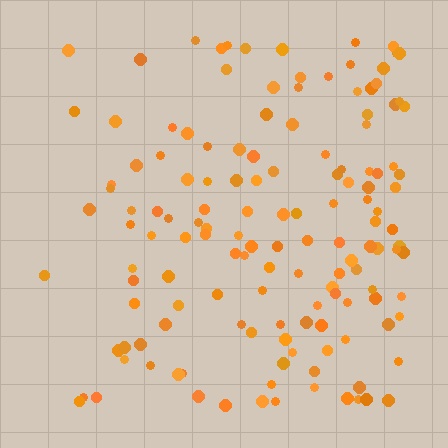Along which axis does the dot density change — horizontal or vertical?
Horizontal.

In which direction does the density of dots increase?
From left to right, with the right side densest.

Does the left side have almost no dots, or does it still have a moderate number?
Still a moderate number, just noticeably fewer than the right.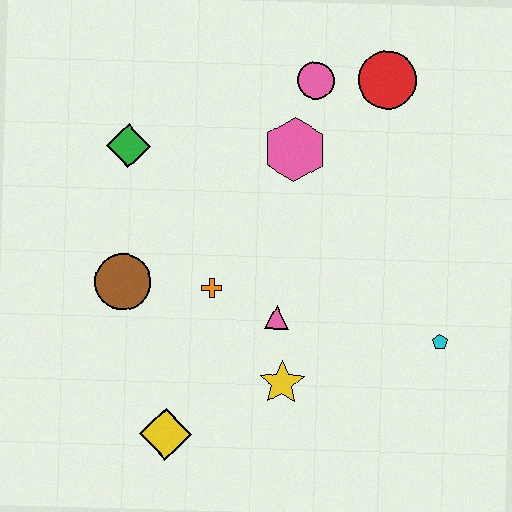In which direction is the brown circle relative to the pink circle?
The brown circle is below the pink circle.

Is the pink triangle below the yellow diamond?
No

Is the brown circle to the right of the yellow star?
No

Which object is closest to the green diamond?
The brown circle is closest to the green diamond.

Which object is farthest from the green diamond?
The cyan pentagon is farthest from the green diamond.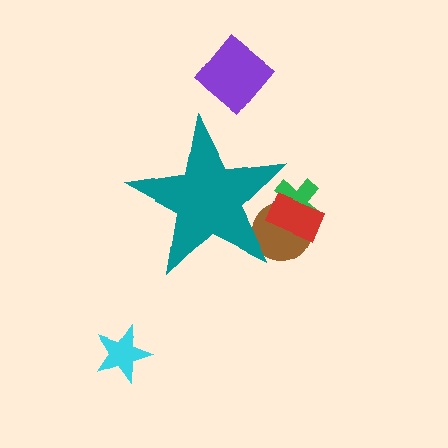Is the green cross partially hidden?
Yes, the green cross is partially hidden behind the teal star.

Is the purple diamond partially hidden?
No, the purple diamond is fully visible.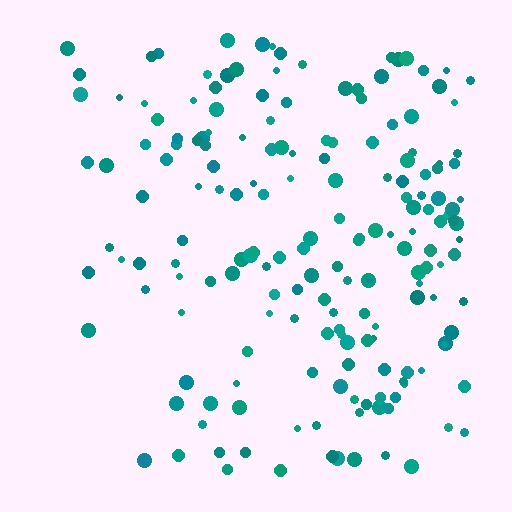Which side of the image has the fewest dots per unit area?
The left.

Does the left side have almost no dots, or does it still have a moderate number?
Still a moderate number, just noticeably fewer than the right.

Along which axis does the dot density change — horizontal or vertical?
Horizontal.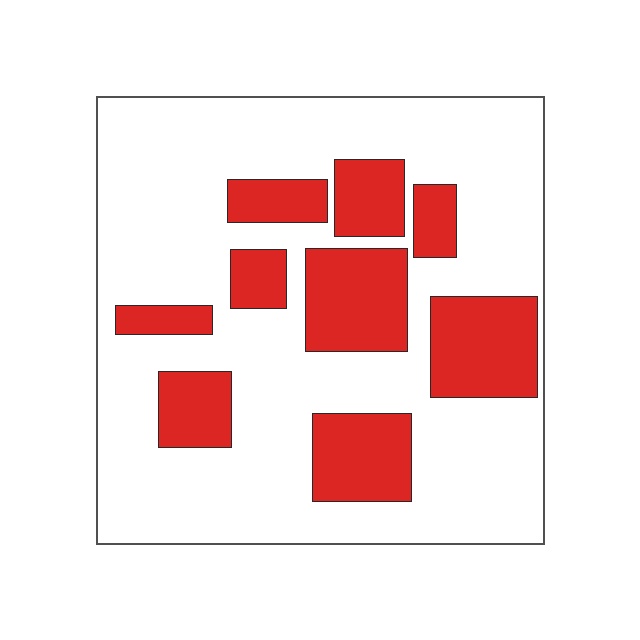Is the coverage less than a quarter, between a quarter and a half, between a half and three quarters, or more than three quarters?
Between a quarter and a half.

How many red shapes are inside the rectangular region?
9.